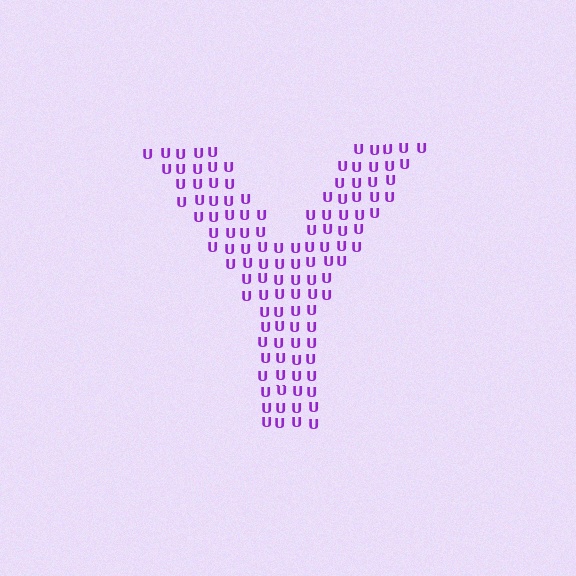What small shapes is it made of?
It is made of small letter U's.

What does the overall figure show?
The overall figure shows the letter Y.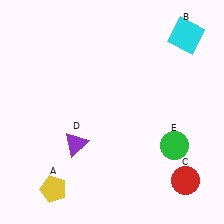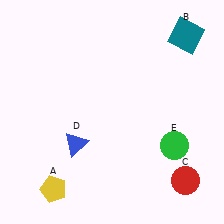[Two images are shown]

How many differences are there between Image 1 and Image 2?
There are 2 differences between the two images.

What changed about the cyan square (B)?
In Image 1, B is cyan. In Image 2, it changed to teal.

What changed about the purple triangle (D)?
In Image 1, D is purple. In Image 2, it changed to blue.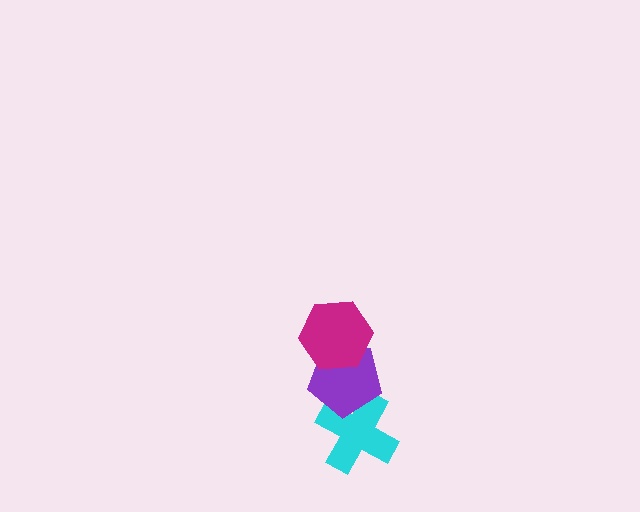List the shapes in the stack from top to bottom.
From top to bottom: the magenta hexagon, the purple pentagon, the cyan cross.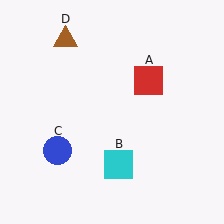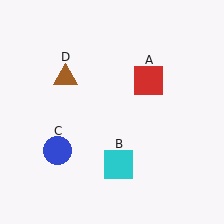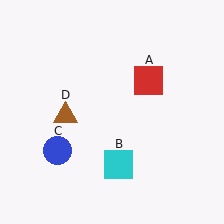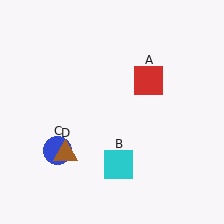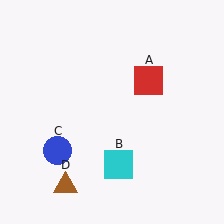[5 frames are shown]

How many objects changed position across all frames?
1 object changed position: brown triangle (object D).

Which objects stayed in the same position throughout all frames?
Red square (object A) and cyan square (object B) and blue circle (object C) remained stationary.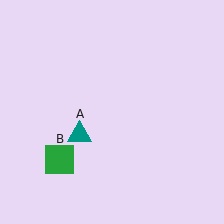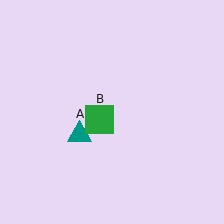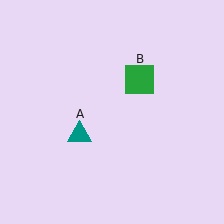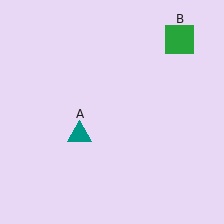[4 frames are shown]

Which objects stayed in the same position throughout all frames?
Teal triangle (object A) remained stationary.